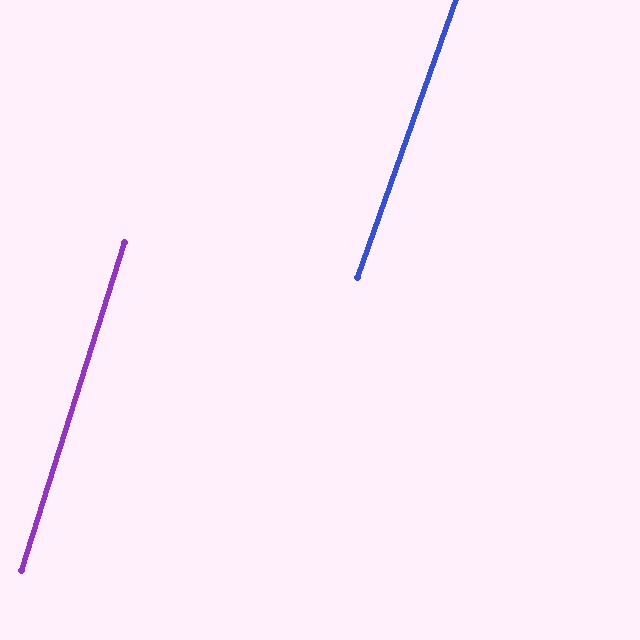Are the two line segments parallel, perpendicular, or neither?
Parallel — their directions differ by only 1.9°.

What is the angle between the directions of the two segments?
Approximately 2 degrees.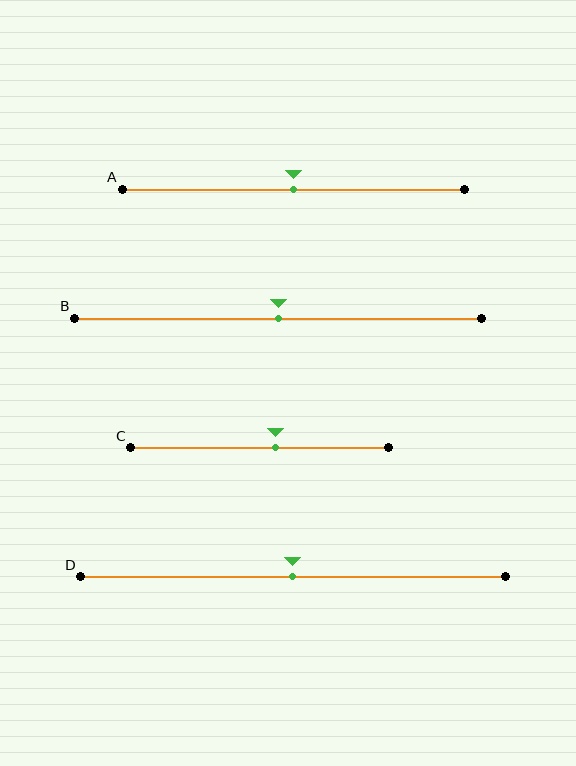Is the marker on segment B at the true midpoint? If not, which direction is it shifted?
Yes, the marker on segment B is at the true midpoint.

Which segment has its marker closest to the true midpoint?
Segment A has its marker closest to the true midpoint.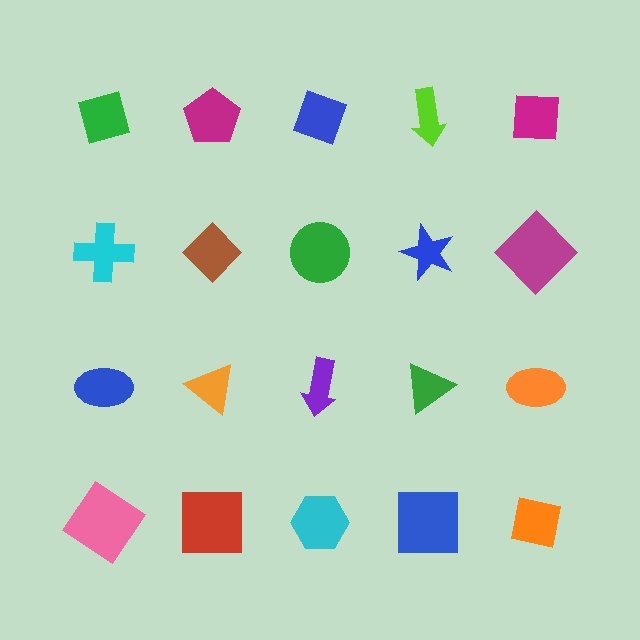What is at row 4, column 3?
A cyan hexagon.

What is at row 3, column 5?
An orange ellipse.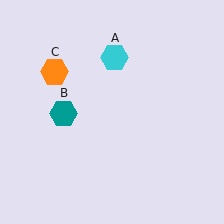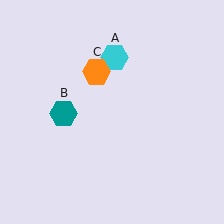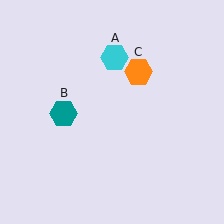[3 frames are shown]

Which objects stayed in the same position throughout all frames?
Cyan hexagon (object A) and teal hexagon (object B) remained stationary.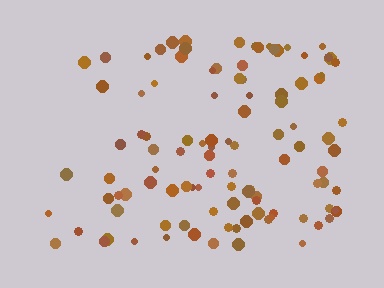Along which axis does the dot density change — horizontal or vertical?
Horizontal.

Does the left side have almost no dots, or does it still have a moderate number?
Still a moderate number, just noticeably fewer than the right.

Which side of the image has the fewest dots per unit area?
The left.